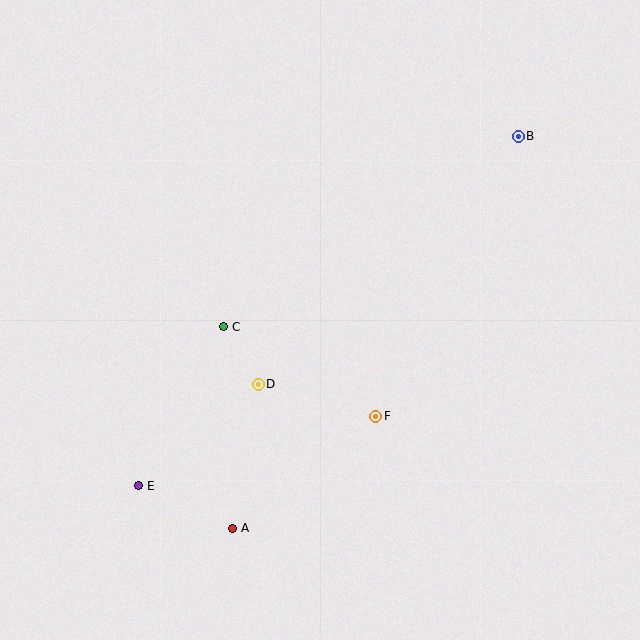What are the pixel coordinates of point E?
Point E is at (139, 486).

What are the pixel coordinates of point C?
Point C is at (224, 327).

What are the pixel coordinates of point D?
Point D is at (258, 384).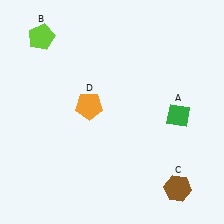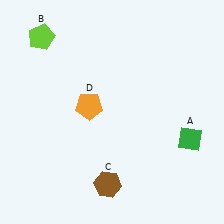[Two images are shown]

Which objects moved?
The objects that moved are: the green diamond (A), the brown hexagon (C).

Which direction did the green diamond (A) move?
The green diamond (A) moved down.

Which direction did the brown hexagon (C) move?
The brown hexagon (C) moved left.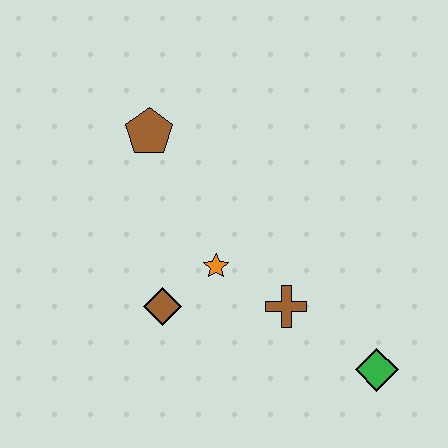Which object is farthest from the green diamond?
The brown pentagon is farthest from the green diamond.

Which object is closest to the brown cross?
The orange star is closest to the brown cross.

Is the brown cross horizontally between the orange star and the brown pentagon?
No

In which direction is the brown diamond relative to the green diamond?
The brown diamond is to the left of the green diamond.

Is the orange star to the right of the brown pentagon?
Yes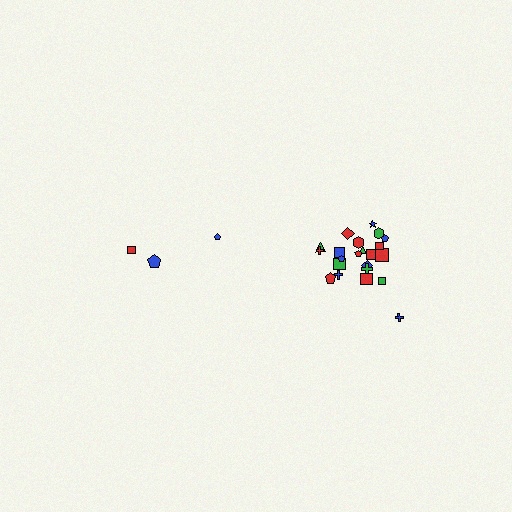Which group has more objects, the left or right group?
The right group.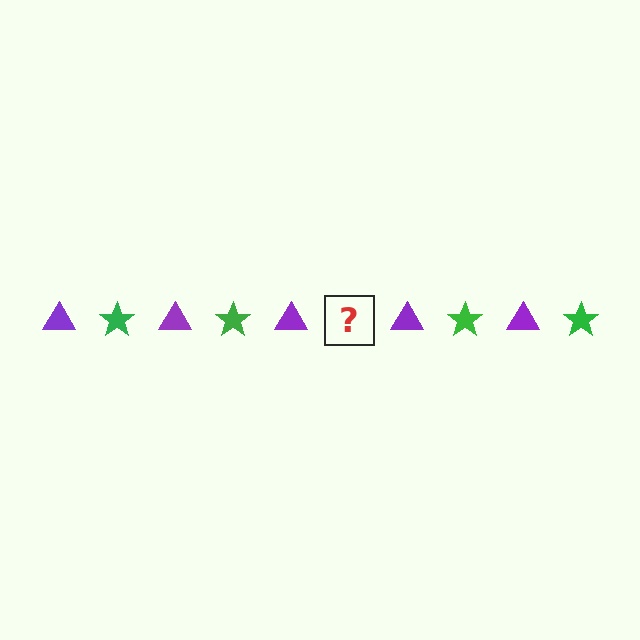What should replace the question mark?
The question mark should be replaced with a green star.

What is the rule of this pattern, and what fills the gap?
The rule is that the pattern alternates between purple triangle and green star. The gap should be filled with a green star.